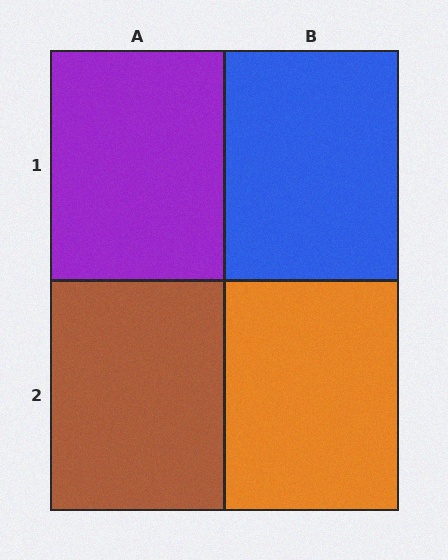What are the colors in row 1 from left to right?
Purple, blue.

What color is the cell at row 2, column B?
Orange.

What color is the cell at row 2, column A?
Brown.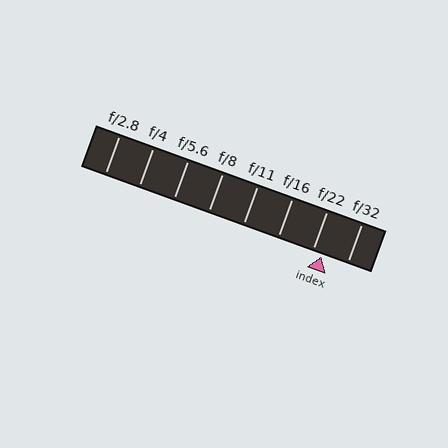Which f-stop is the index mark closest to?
The index mark is closest to f/22.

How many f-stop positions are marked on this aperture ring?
There are 8 f-stop positions marked.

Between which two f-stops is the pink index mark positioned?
The index mark is between f/22 and f/32.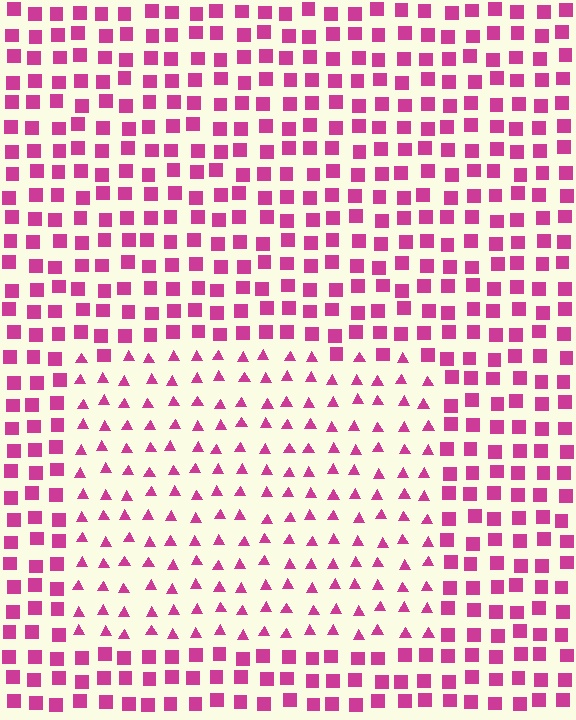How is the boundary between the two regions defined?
The boundary is defined by a change in element shape: triangles inside vs. squares outside. All elements share the same color and spacing.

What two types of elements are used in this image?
The image uses triangles inside the rectangle region and squares outside it.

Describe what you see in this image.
The image is filled with small magenta elements arranged in a uniform grid. A rectangle-shaped region contains triangles, while the surrounding area contains squares. The boundary is defined purely by the change in element shape.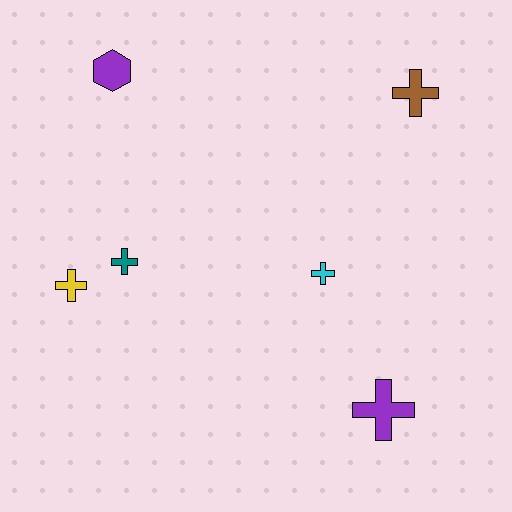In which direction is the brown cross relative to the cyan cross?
The brown cross is above the cyan cross.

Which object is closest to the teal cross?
The yellow cross is closest to the teal cross.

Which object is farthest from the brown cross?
The yellow cross is farthest from the brown cross.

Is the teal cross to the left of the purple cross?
Yes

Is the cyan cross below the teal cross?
Yes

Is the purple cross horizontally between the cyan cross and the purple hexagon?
No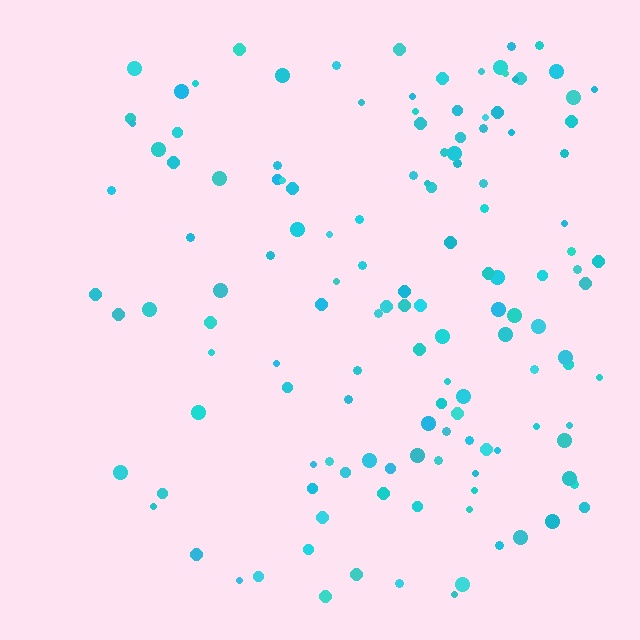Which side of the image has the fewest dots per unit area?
The left.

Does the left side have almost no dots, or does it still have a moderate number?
Still a moderate number, just noticeably fewer than the right.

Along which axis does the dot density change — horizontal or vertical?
Horizontal.